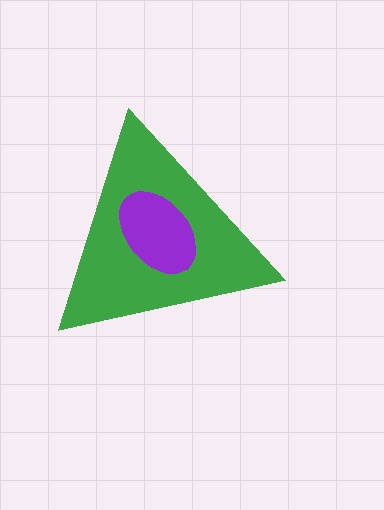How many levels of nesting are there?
2.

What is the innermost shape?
The purple ellipse.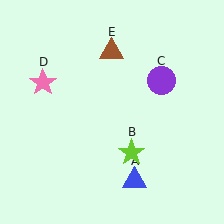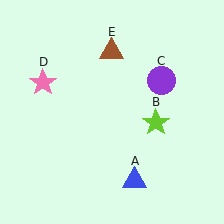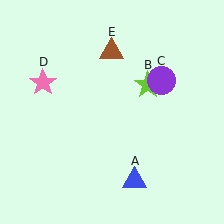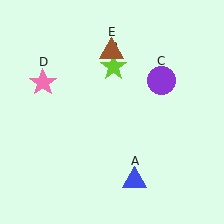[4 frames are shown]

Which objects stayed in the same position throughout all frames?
Blue triangle (object A) and purple circle (object C) and pink star (object D) and brown triangle (object E) remained stationary.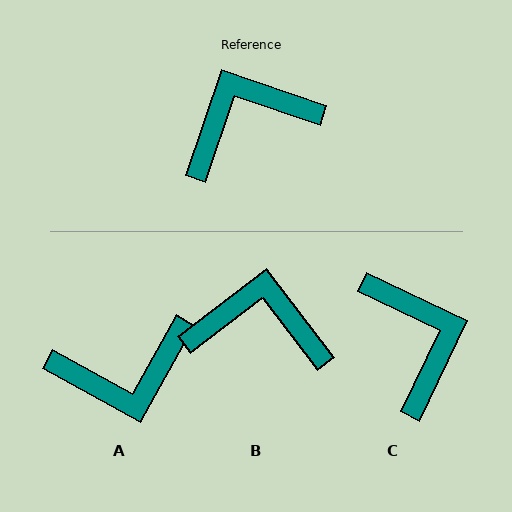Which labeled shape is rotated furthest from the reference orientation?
A, about 170 degrees away.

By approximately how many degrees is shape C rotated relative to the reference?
Approximately 97 degrees clockwise.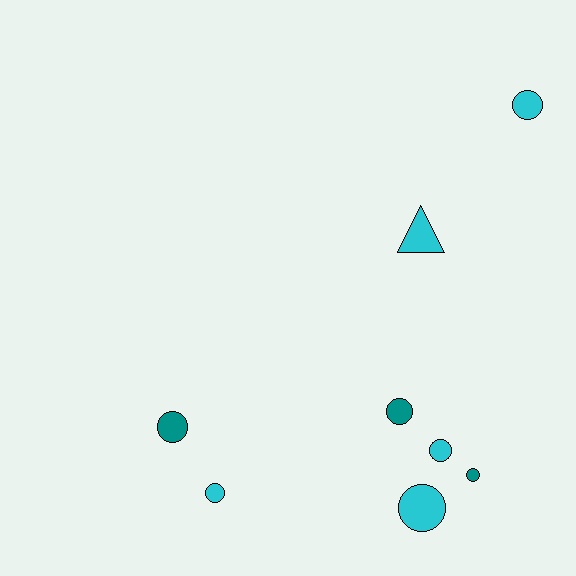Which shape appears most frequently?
Circle, with 7 objects.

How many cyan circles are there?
There are 4 cyan circles.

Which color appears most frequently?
Cyan, with 5 objects.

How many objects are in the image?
There are 8 objects.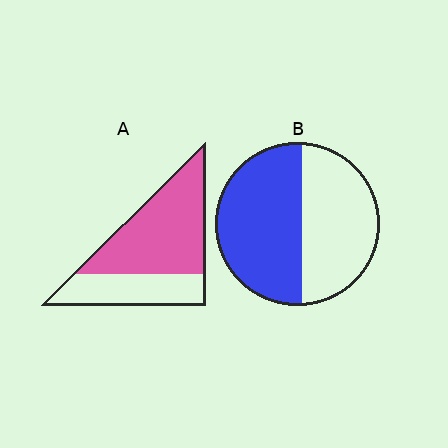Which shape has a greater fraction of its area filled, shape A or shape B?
Shape A.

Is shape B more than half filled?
Roughly half.